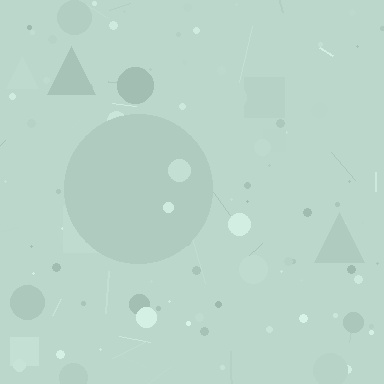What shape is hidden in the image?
A circle is hidden in the image.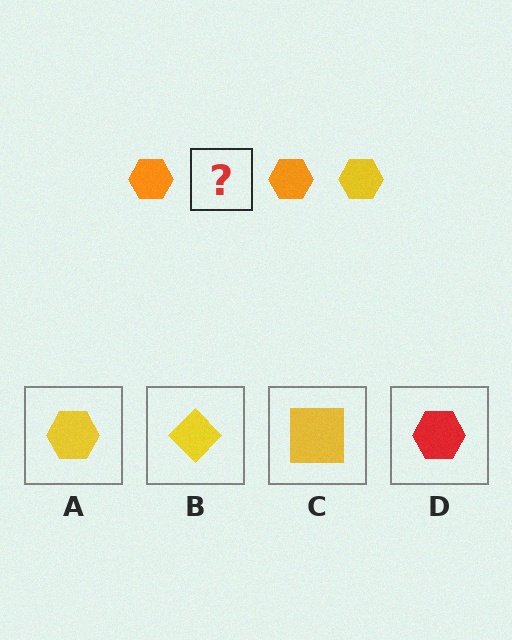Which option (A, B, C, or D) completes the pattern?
A.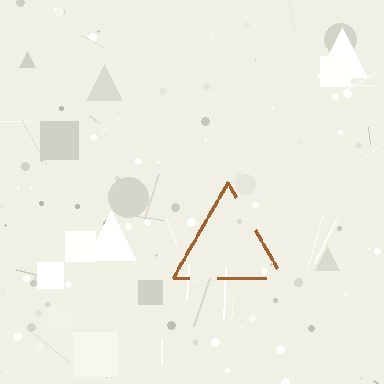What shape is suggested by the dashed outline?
The dashed outline suggests a triangle.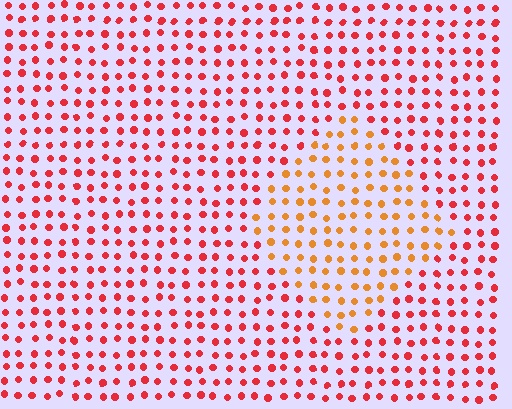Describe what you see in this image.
The image is filled with small red elements in a uniform arrangement. A diamond-shaped region is visible where the elements are tinted to a slightly different hue, forming a subtle color boundary.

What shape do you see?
I see a diamond.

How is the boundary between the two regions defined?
The boundary is defined purely by a slight shift in hue (about 36 degrees). Spacing, size, and orientation are identical on both sides.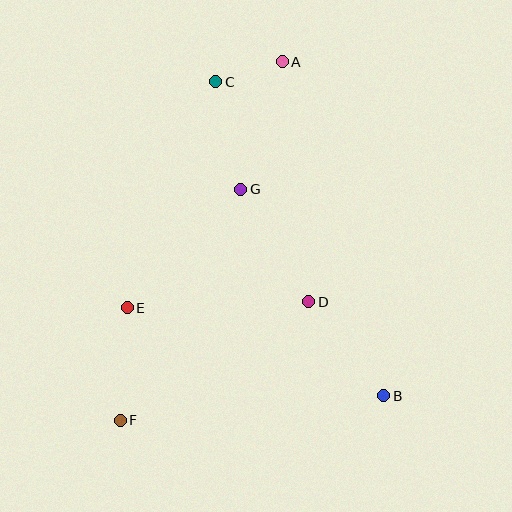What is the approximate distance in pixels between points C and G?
The distance between C and G is approximately 110 pixels.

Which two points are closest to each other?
Points A and C are closest to each other.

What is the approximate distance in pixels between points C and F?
The distance between C and F is approximately 352 pixels.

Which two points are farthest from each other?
Points A and F are farthest from each other.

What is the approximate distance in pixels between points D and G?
The distance between D and G is approximately 132 pixels.